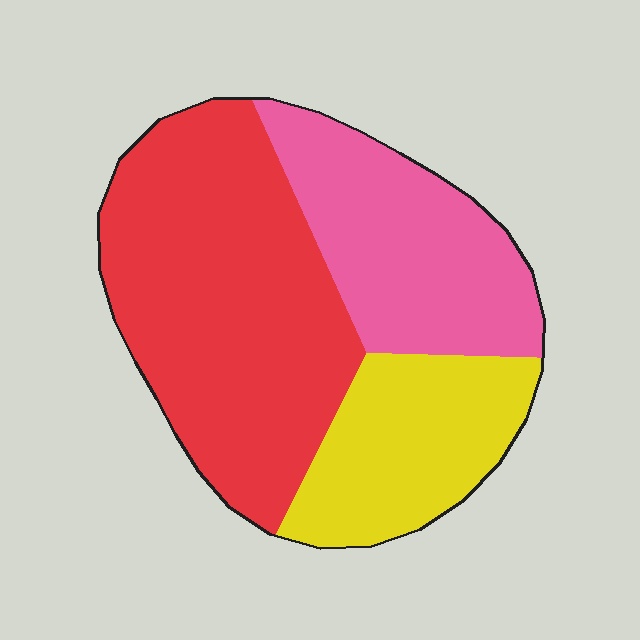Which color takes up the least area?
Yellow, at roughly 25%.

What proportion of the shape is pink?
Pink covers around 30% of the shape.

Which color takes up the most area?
Red, at roughly 50%.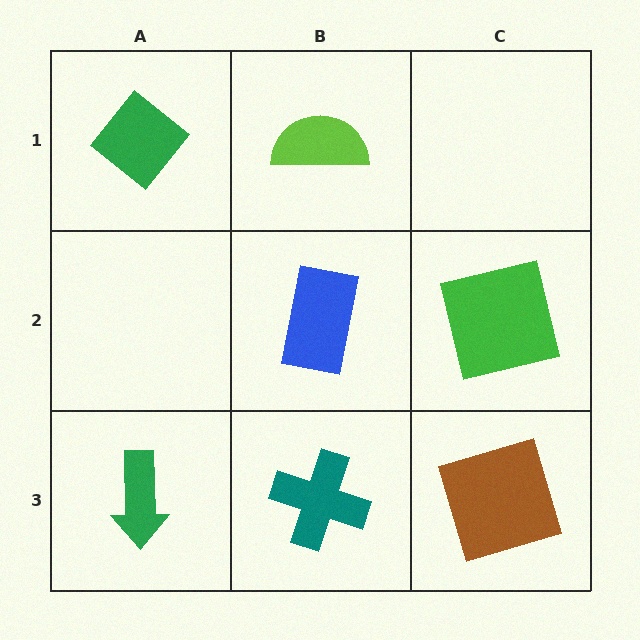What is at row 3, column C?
A brown square.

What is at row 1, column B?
A lime semicircle.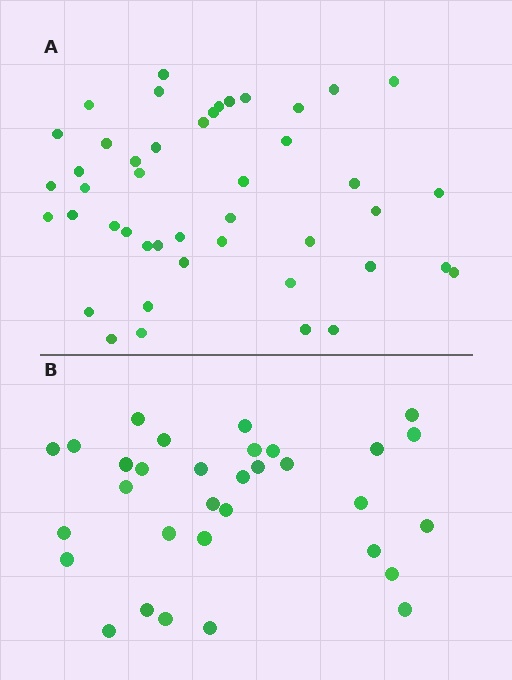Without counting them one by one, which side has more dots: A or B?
Region A (the top region) has more dots.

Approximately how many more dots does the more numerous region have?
Region A has approximately 15 more dots than region B.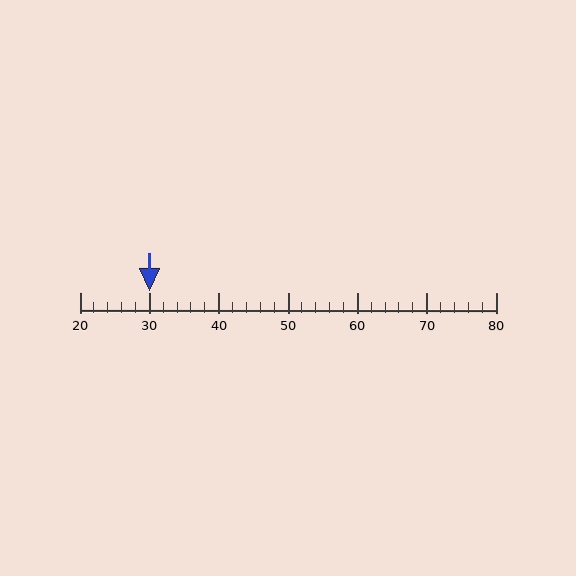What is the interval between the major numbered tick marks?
The major tick marks are spaced 10 units apart.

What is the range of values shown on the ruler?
The ruler shows values from 20 to 80.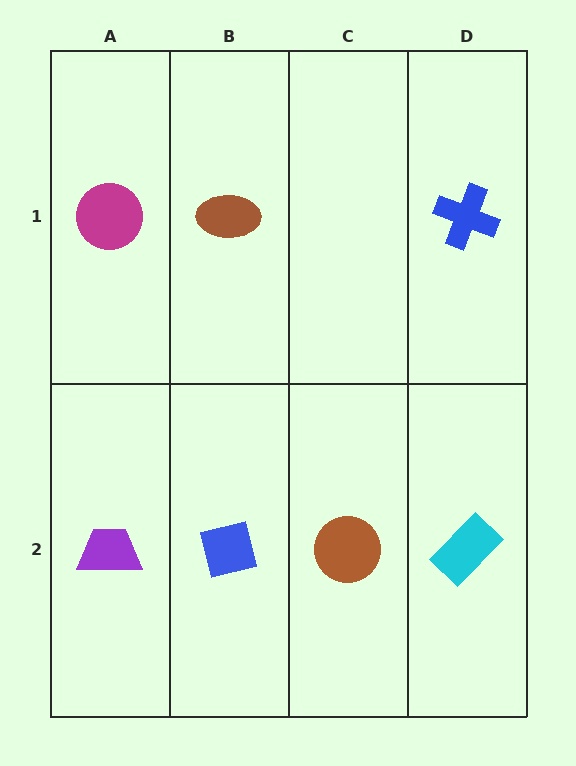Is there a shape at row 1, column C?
No, that cell is empty.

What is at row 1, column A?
A magenta circle.